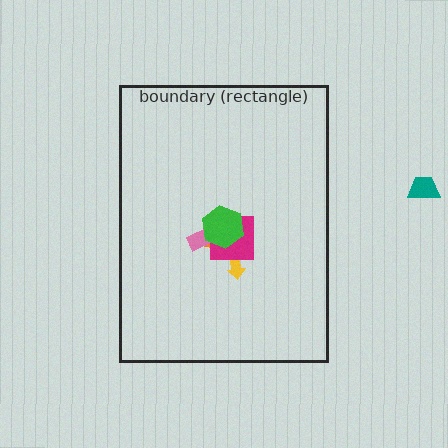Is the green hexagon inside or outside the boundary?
Inside.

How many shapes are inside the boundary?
5 inside, 1 outside.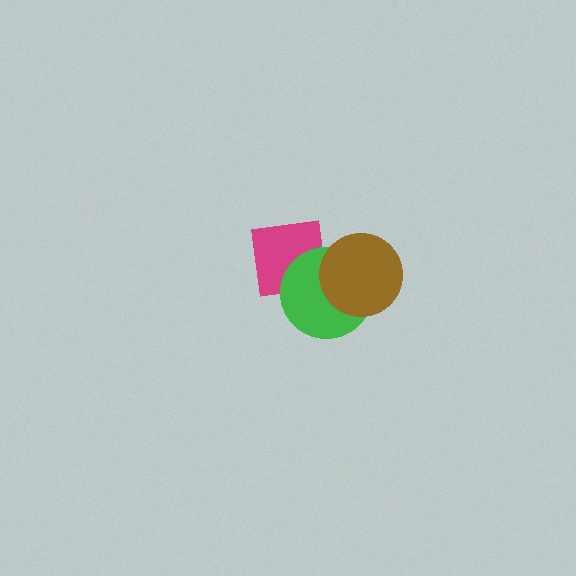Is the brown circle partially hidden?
No, no other shape covers it.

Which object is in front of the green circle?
The brown circle is in front of the green circle.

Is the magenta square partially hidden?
Yes, it is partially covered by another shape.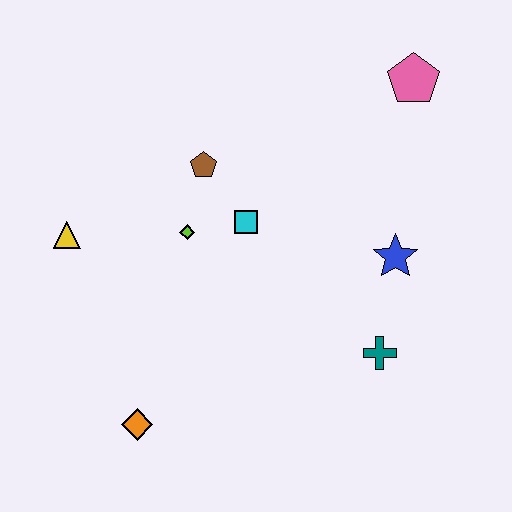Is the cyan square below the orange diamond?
No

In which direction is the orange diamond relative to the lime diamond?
The orange diamond is below the lime diamond.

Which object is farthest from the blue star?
The yellow triangle is farthest from the blue star.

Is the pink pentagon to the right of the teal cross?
Yes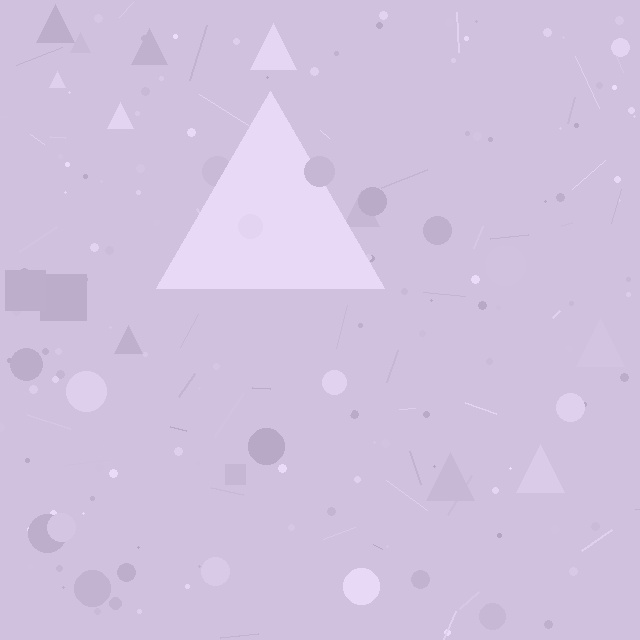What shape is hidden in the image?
A triangle is hidden in the image.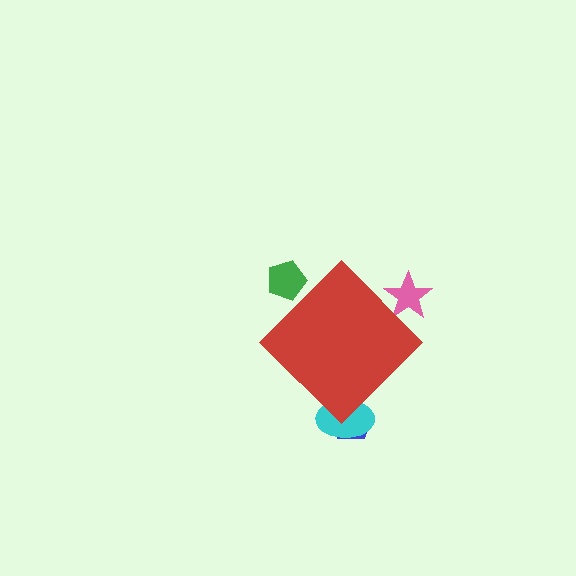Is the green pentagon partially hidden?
Yes, the green pentagon is partially hidden behind the red diamond.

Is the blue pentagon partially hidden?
Yes, the blue pentagon is partially hidden behind the red diamond.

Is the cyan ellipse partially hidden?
Yes, the cyan ellipse is partially hidden behind the red diamond.